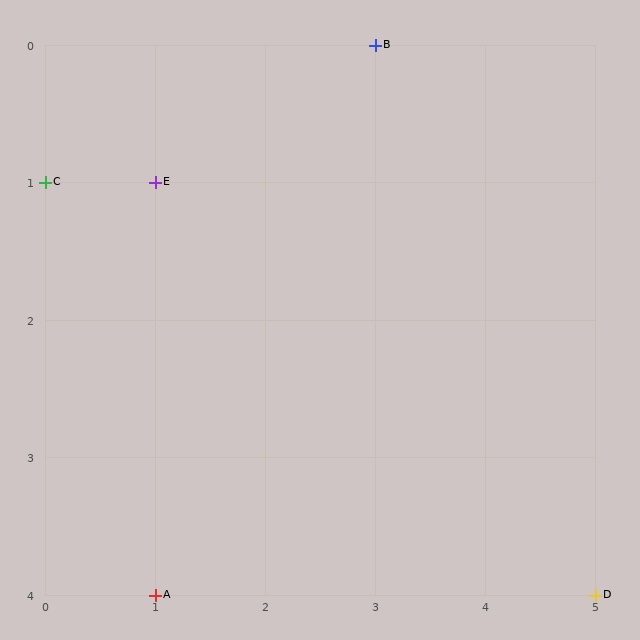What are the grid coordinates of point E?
Point E is at grid coordinates (1, 1).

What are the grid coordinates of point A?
Point A is at grid coordinates (1, 4).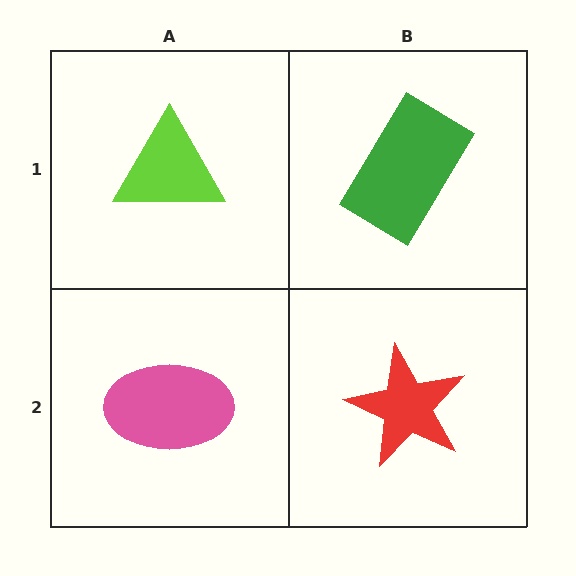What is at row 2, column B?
A red star.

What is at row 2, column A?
A pink ellipse.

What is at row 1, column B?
A green rectangle.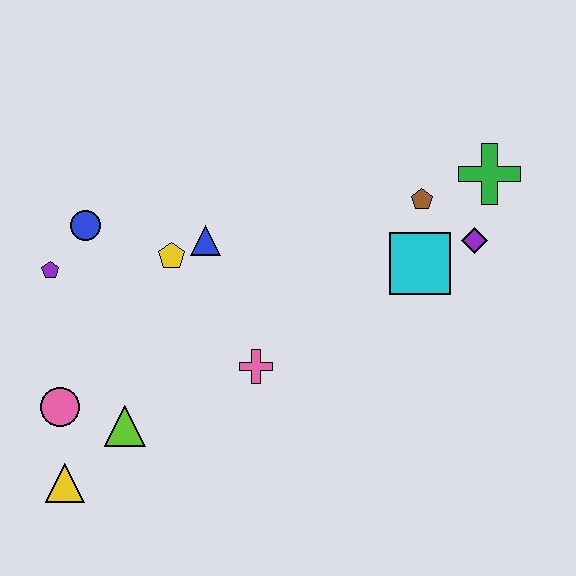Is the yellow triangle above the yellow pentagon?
No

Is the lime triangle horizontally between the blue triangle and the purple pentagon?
Yes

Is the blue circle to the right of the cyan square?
No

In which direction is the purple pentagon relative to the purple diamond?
The purple pentagon is to the left of the purple diamond.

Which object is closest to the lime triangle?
The pink circle is closest to the lime triangle.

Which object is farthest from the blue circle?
The green cross is farthest from the blue circle.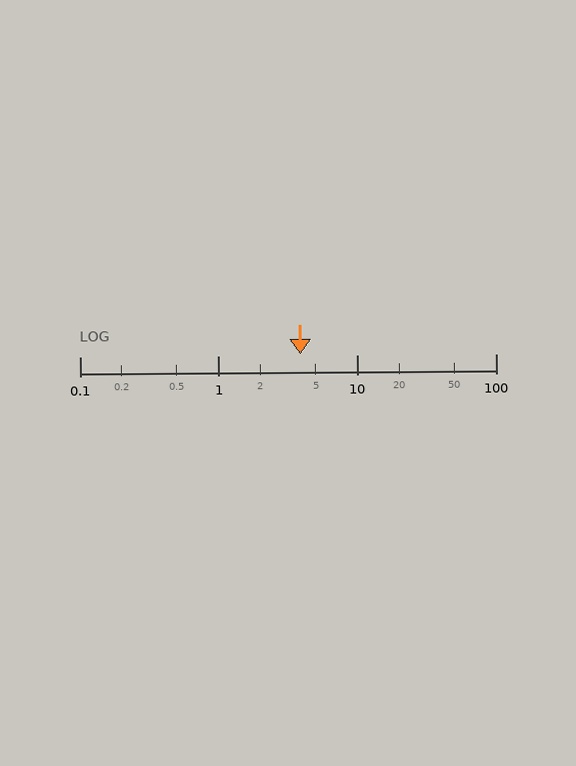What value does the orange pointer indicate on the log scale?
The pointer indicates approximately 3.9.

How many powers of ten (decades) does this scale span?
The scale spans 3 decades, from 0.1 to 100.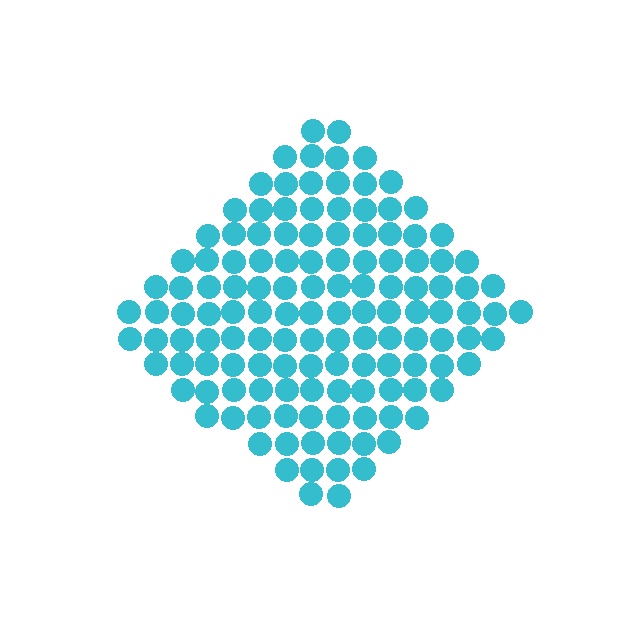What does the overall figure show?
The overall figure shows a diamond.